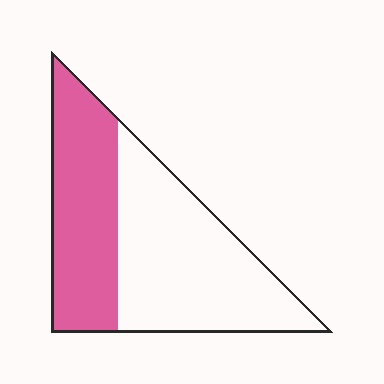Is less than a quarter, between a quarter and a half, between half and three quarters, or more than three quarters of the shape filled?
Between a quarter and a half.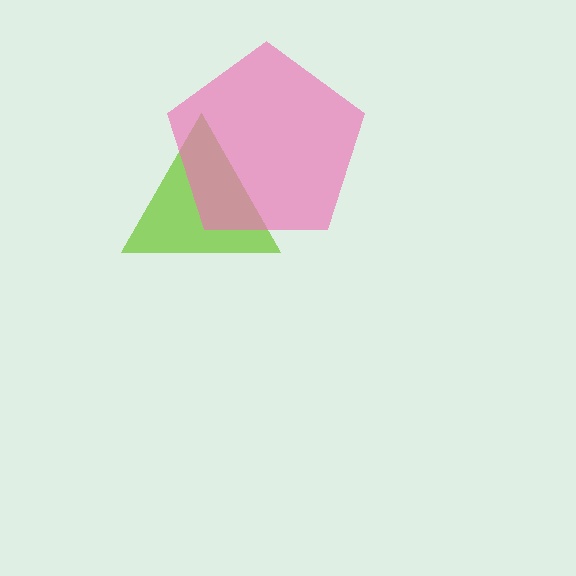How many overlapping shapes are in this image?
There are 2 overlapping shapes in the image.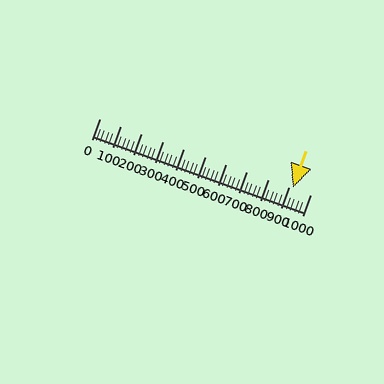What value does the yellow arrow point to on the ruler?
The yellow arrow points to approximately 919.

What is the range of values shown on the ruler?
The ruler shows values from 0 to 1000.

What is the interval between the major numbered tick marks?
The major tick marks are spaced 100 units apart.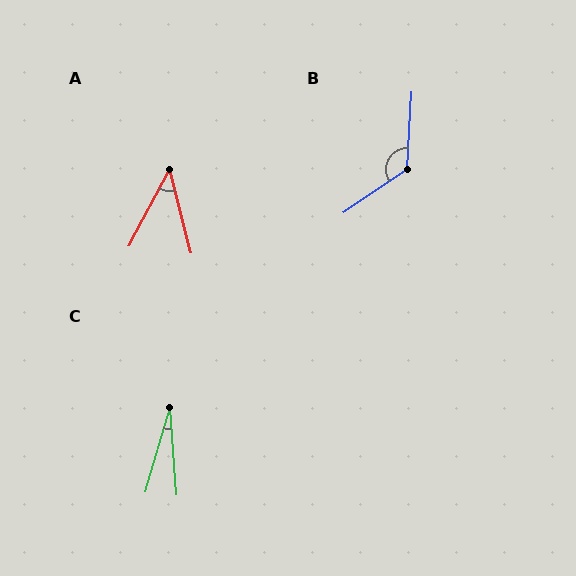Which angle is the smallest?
C, at approximately 20 degrees.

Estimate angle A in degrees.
Approximately 42 degrees.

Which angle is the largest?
B, at approximately 128 degrees.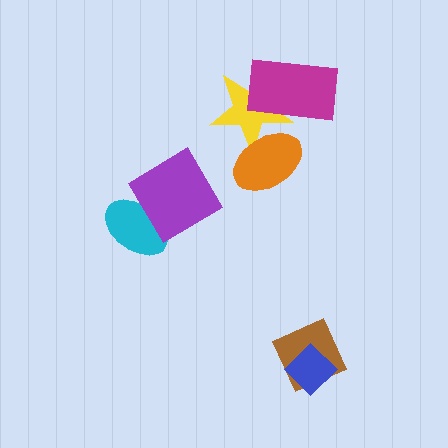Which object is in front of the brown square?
The blue diamond is in front of the brown square.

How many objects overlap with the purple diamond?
1 object overlaps with the purple diamond.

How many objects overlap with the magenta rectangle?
1 object overlaps with the magenta rectangle.